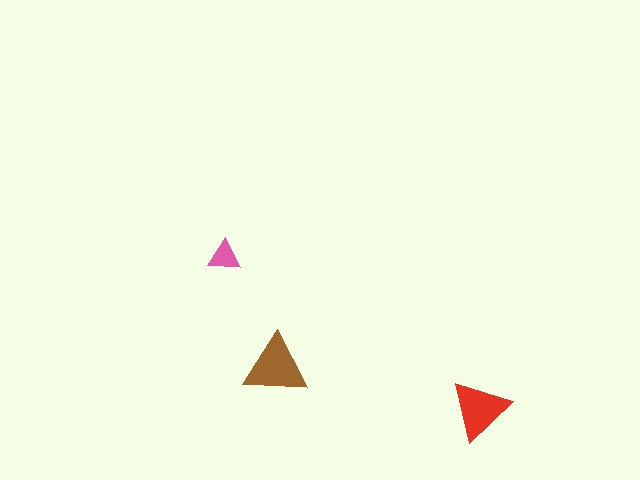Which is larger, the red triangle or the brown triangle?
The brown one.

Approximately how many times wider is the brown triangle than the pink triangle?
About 2 times wider.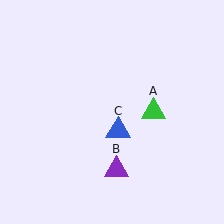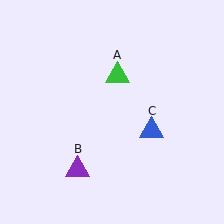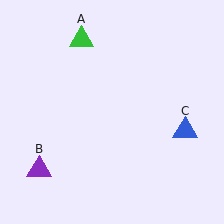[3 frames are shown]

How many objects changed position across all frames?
3 objects changed position: green triangle (object A), purple triangle (object B), blue triangle (object C).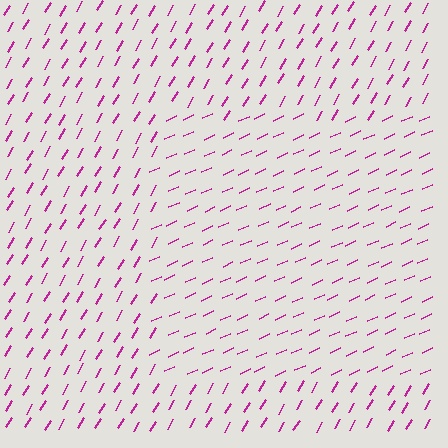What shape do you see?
I see a rectangle.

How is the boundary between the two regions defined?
The boundary is defined purely by a change in line orientation (approximately 35 degrees difference). All lines are the same color and thickness.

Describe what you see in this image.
The image is filled with small magenta line segments. A rectangle region in the image has lines oriented differently from the surrounding lines, creating a visible texture boundary.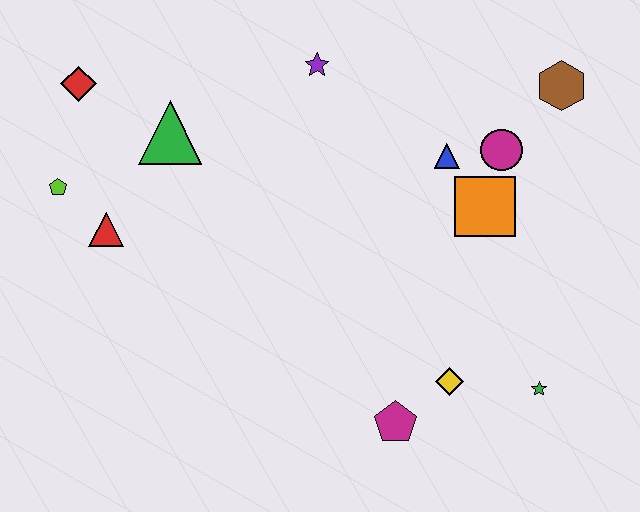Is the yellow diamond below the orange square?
Yes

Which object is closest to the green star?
The yellow diamond is closest to the green star.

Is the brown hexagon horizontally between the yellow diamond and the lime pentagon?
No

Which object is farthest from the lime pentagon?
The green star is farthest from the lime pentagon.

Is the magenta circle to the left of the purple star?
No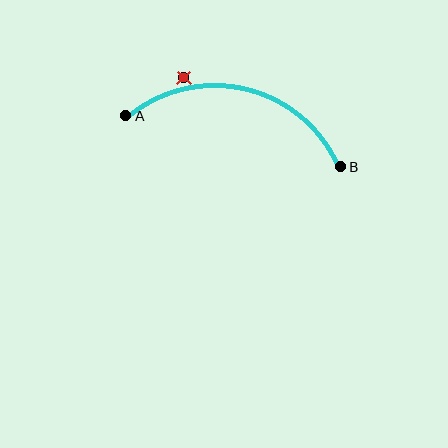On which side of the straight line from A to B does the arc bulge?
The arc bulges above the straight line connecting A and B.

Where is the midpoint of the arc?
The arc midpoint is the point on the curve farthest from the straight line joining A and B. It sits above that line.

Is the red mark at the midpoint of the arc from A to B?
No — the red mark does not lie on the arc at all. It sits slightly outside the curve.